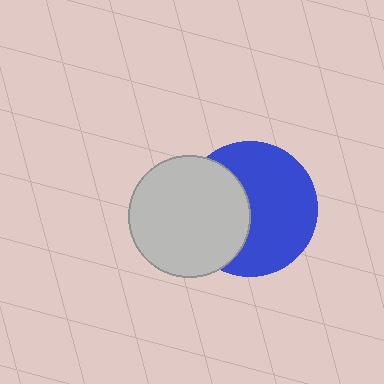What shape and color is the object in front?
The object in front is a light gray circle.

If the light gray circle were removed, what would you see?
You would see the complete blue circle.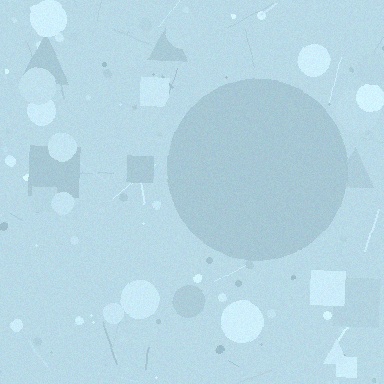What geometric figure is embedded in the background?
A circle is embedded in the background.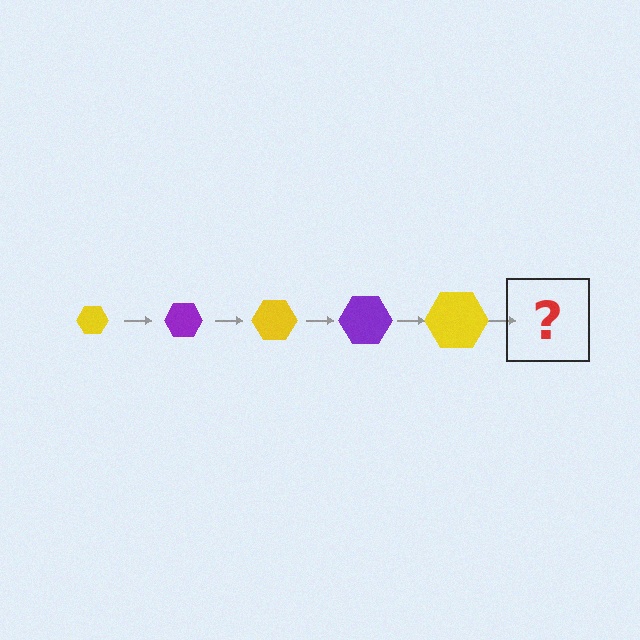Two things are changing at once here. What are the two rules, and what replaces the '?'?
The two rules are that the hexagon grows larger each step and the color cycles through yellow and purple. The '?' should be a purple hexagon, larger than the previous one.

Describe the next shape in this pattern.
It should be a purple hexagon, larger than the previous one.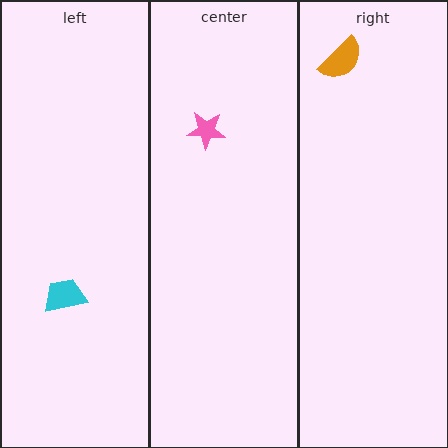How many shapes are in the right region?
1.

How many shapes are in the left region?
1.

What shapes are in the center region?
The pink star.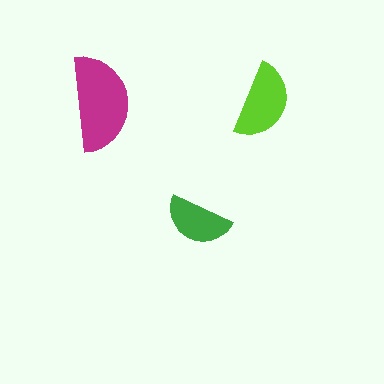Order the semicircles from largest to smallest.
the magenta one, the lime one, the green one.